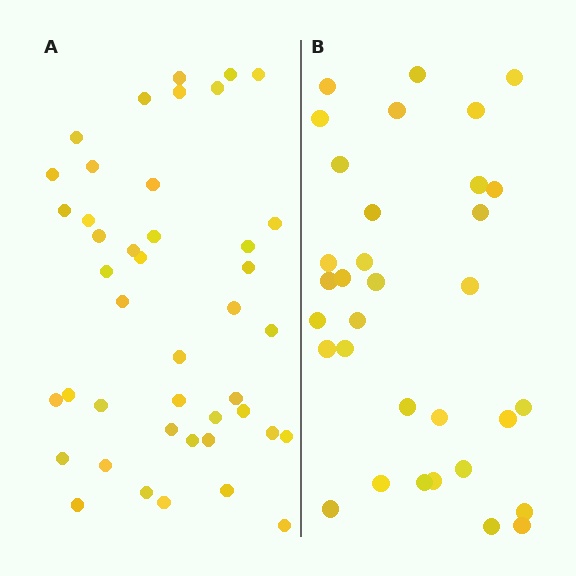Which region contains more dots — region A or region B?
Region A (the left region) has more dots.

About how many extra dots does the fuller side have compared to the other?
Region A has roughly 10 or so more dots than region B.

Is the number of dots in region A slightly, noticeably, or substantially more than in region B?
Region A has noticeably more, but not dramatically so. The ratio is roughly 1.3 to 1.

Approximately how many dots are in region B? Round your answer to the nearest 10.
About 30 dots. (The exact count is 33, which rounds to 30.)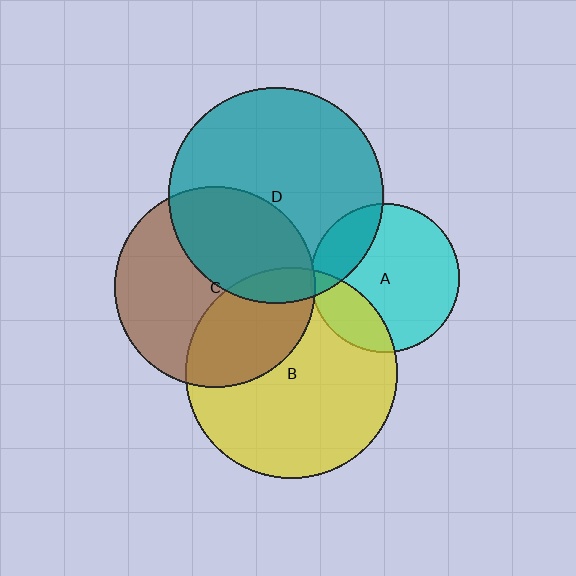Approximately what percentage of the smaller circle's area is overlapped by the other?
Approximately 20%.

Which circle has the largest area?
Circle D (teal).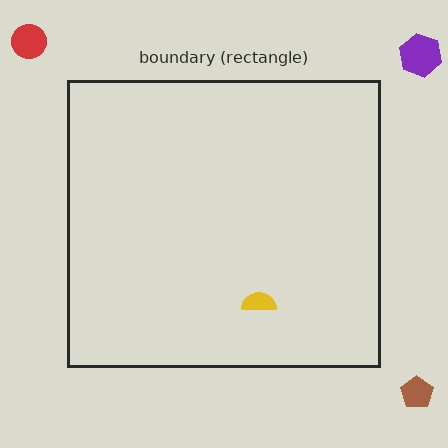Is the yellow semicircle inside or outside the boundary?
Inside.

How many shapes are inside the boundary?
1 inside, 3 outside.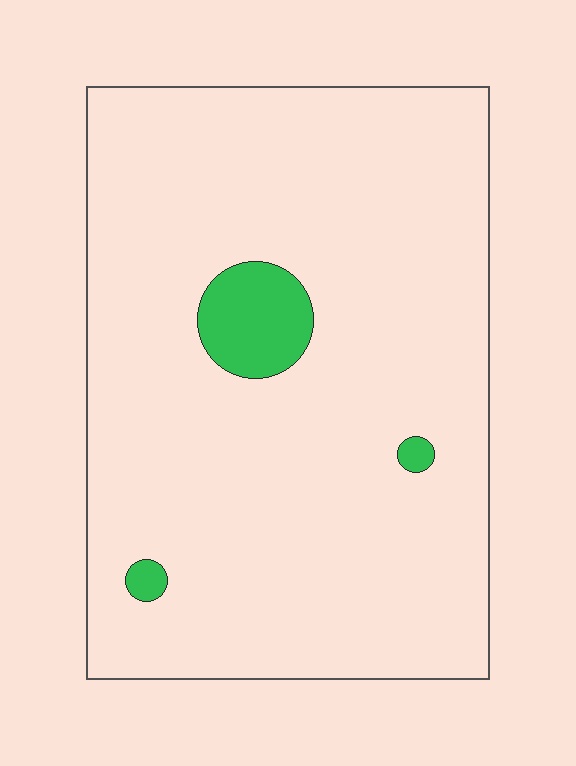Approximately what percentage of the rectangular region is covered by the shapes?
Approximately 5%.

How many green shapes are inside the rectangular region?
3.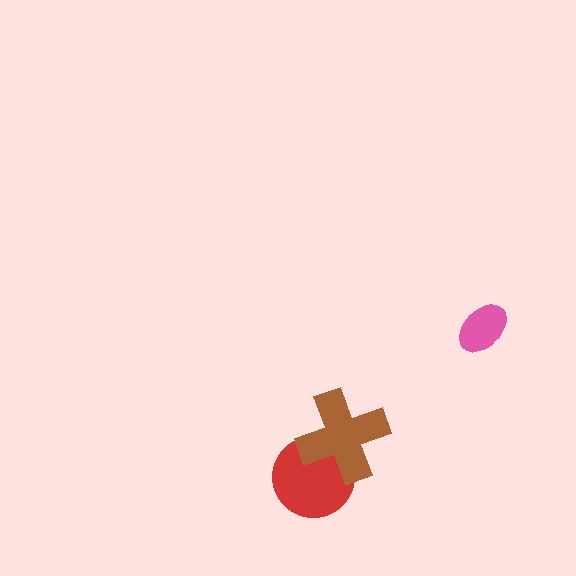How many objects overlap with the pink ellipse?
0 objects overlap with the pink ellipse.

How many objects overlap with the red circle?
1 object overlaps with the red circle.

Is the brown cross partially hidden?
No, no other shape covers it.